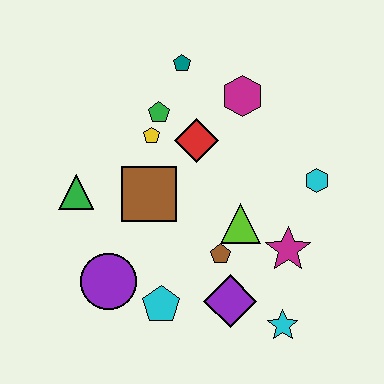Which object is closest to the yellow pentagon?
The green pentagon is closest to the yellow pentagon.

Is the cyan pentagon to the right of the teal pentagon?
No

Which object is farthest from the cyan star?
The teal pentagon is farthest from the cyan star.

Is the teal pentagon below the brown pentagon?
No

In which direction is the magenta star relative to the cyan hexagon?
The magenta star is below the cyan hexagon.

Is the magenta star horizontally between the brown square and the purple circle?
No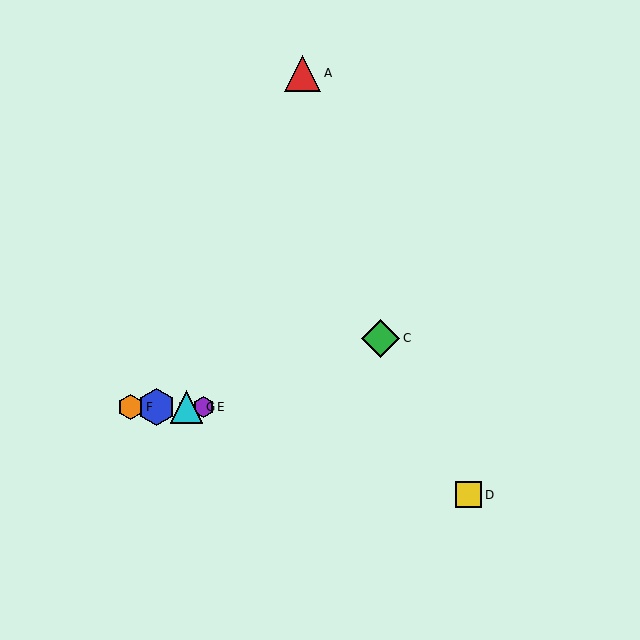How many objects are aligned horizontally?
4 objects (B, E, F, G) are aligned horizontally.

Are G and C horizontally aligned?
No, G is at y≈407 and C is at y≈338.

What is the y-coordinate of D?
Object D is at y≈495.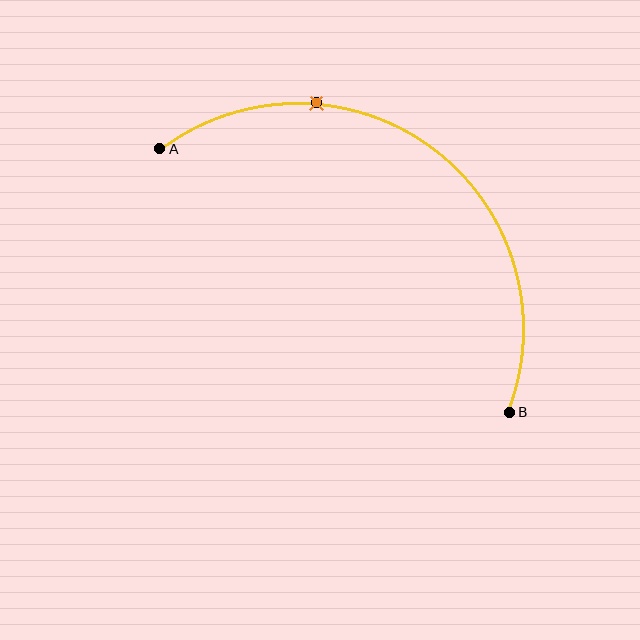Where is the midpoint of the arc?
The arc midpoint is the point on the curve farthest from the straight line joining A and B. It sits above and to the right of that line.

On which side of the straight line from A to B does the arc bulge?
The arc bulges above and to the right of the straight line connecting A and B.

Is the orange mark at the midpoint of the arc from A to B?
No. The orange mark lies on the arc but is closer to endpoint A. The arc midpoint would be at the point on the curve equidistant along the arc from both A and B.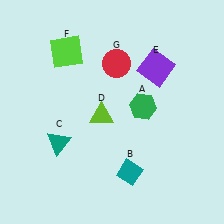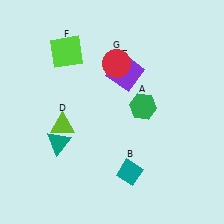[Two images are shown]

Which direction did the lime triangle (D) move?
The lime triangle (D) moved left.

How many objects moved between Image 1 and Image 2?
2 objects moved between the two images.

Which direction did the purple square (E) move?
The purple square (E) moved left.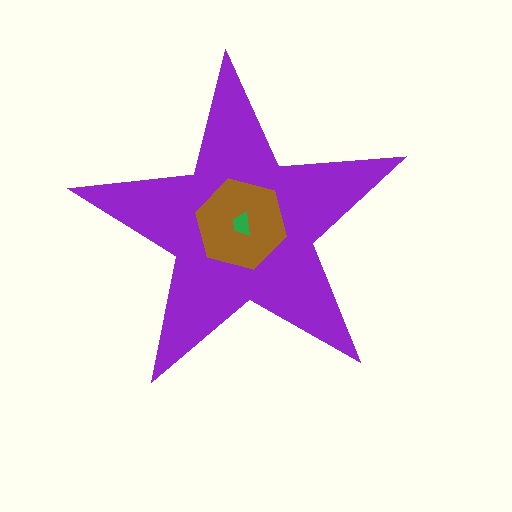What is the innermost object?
The green trapezoid.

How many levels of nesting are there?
3.